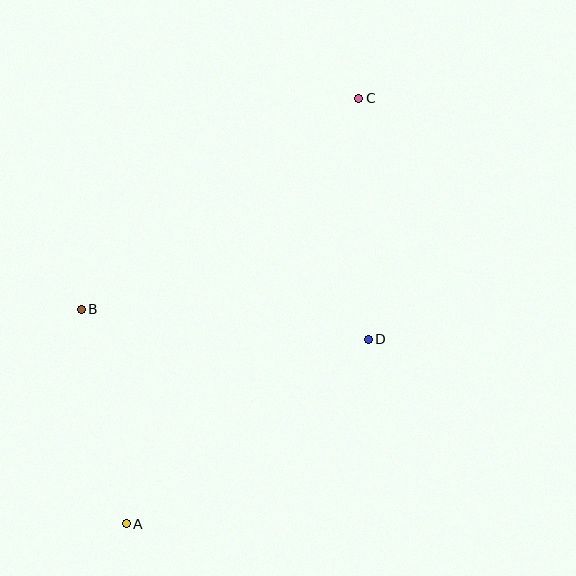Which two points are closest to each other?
Points A and B are closest to each other.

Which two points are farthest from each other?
Points A and C are farthest from each other.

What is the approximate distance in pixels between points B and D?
The distance between B and D is approximately 288 pixels.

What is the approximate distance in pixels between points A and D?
The distance between A and D is approximately 304 pixels.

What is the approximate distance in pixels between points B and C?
The distance between B and C is approximately 348 pixels.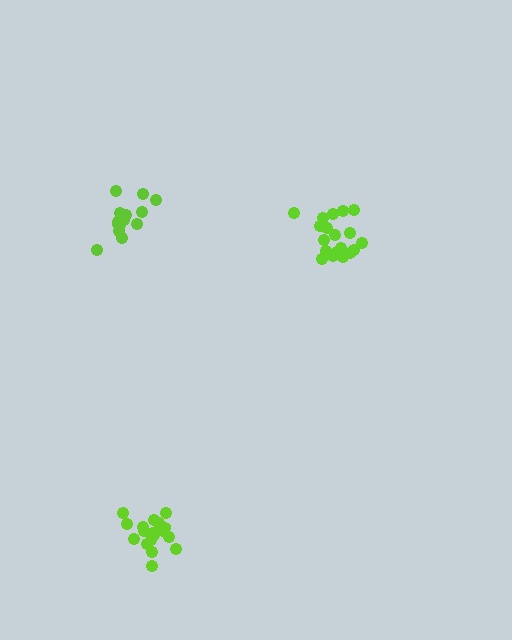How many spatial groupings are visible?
There are 3 spatial groupings.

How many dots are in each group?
Group 1: 15 dots, Group 2: 20 dots, Group 3: 19 dots (54 total).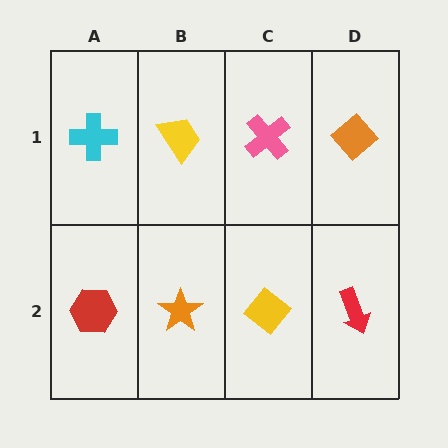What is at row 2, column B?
An orange star.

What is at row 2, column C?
A yellow diamond.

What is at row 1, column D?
An orange diamond.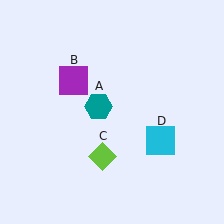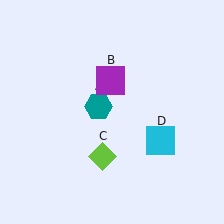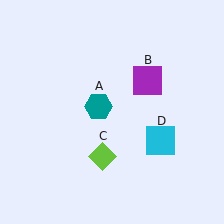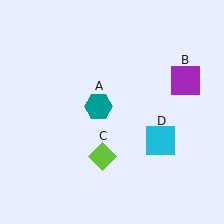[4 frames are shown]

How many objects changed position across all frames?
1 object changed position: purple square (object B).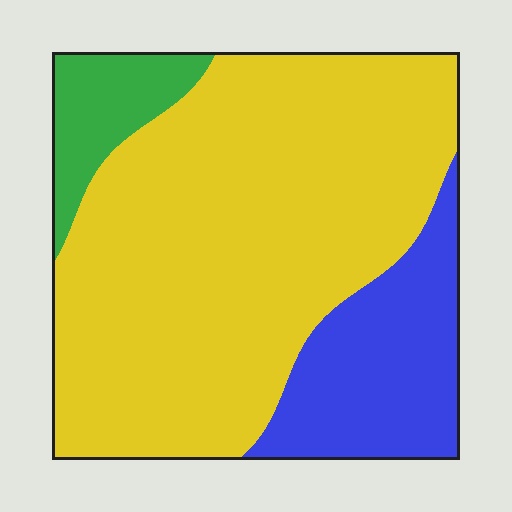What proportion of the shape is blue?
Blue covers around 20% of the shape.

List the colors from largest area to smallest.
From largest to smallest: yellow, blue, green.